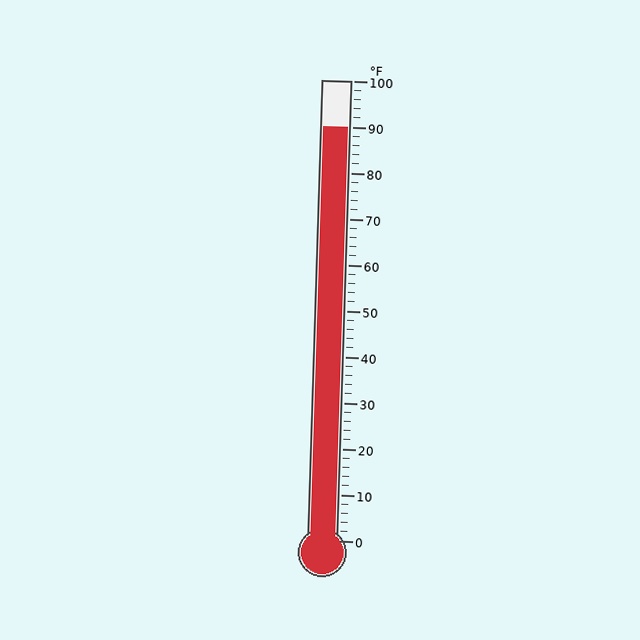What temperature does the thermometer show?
The thermometer shows approximately 90°F.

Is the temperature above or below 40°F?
The temperature is above 40°F.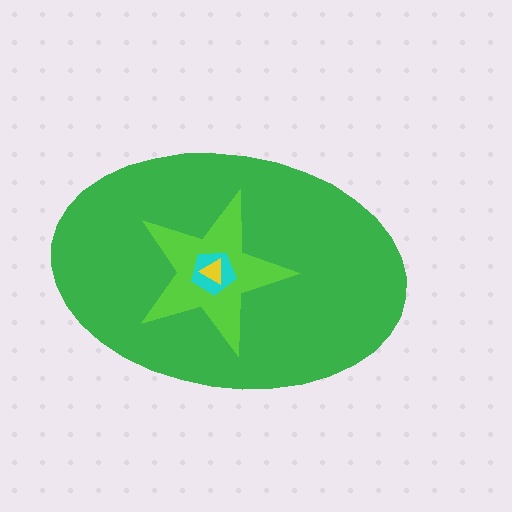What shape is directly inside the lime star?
The cyan pentagon.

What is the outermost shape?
The green ellipse.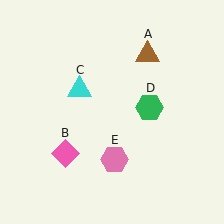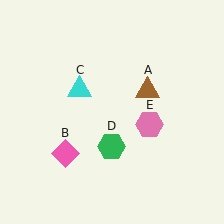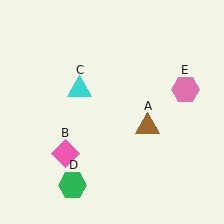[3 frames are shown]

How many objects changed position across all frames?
3 objects changed position: brown triangle (object A), green hexagon (object D), pink hexagon (object E).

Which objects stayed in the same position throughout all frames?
Pink diamond (object B) and cyan triangle (object C) remained stationary.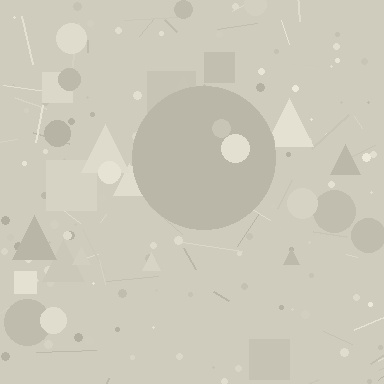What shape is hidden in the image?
A circle is hidden in the image.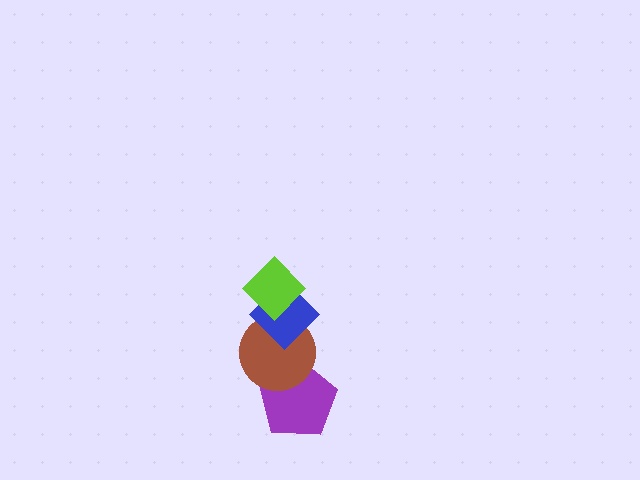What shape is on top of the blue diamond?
The lime diamond is on top of the blue diamond.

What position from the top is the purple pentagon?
The purple pentagon is 4th from the top.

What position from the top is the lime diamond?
The lime diamond is 1st from the top.